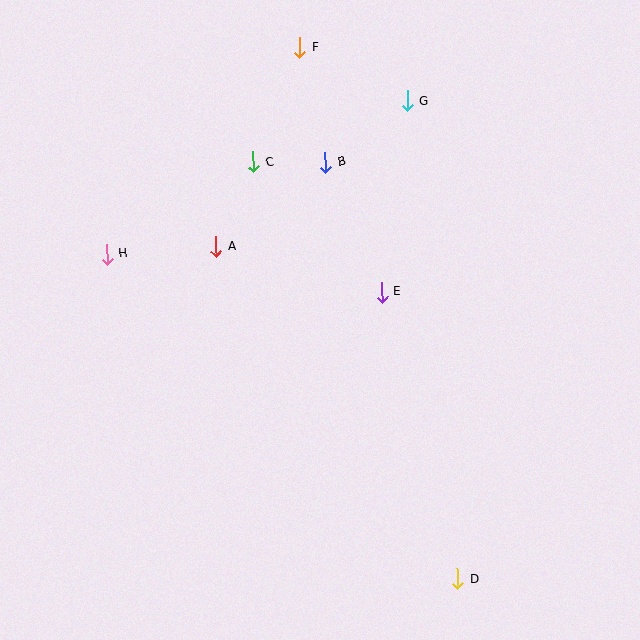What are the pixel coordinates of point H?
Point H is at (107, 254).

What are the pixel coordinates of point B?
Point B is at (325, 162).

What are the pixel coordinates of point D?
Point D is at (457, 579).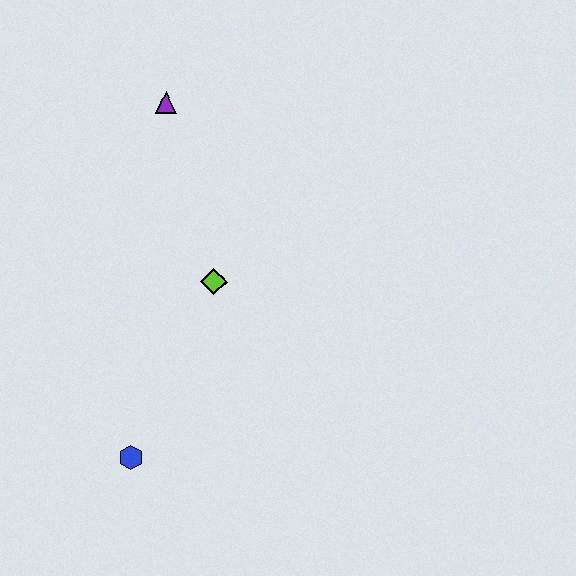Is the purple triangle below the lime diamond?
No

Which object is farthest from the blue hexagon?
The purple triangle is farthest from the blue hexagon.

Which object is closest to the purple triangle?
The lime diamond is closest to the purple triangle.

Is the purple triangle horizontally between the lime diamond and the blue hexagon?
Yes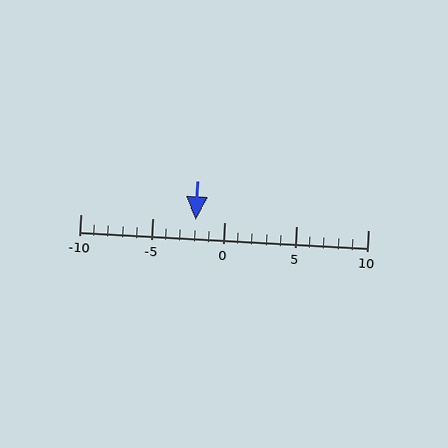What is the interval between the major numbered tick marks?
The major tick marks are spaced 5 units apart.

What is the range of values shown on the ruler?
The ruler shows values from -10 to 10.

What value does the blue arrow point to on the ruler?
The blue arrow points to approximately -2.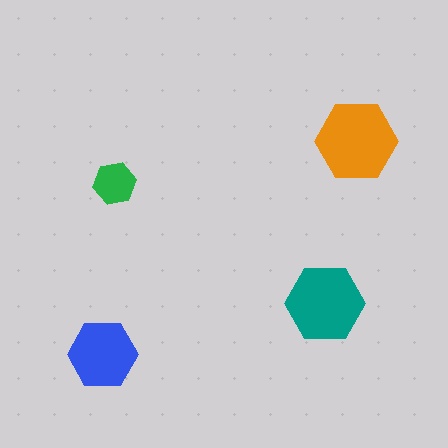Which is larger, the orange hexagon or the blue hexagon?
The orange one.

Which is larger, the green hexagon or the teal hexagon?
The teal one.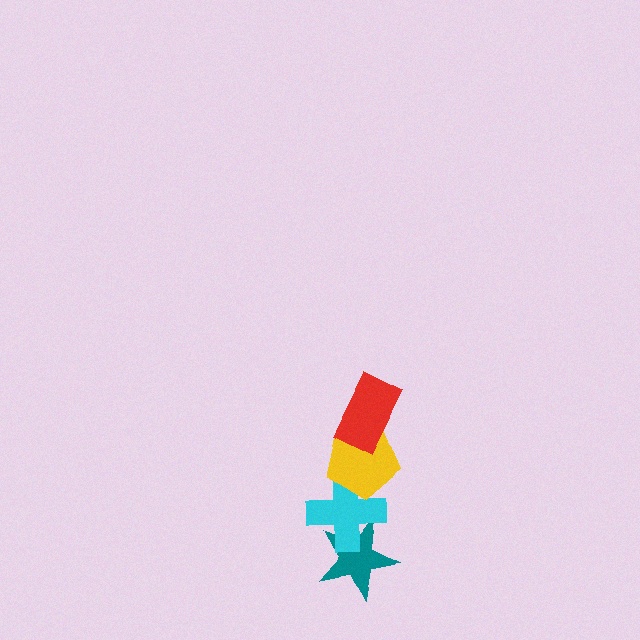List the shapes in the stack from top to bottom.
From top to bottom: the red rectangle, the yellow pentagon, the cyan cross, the teal star.